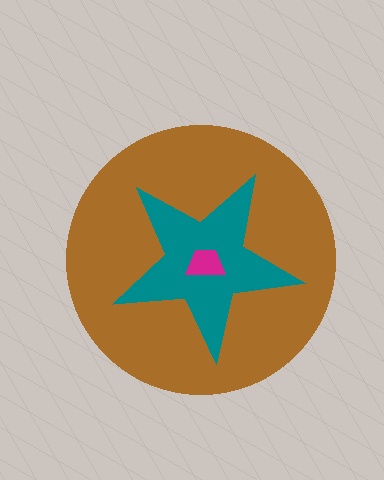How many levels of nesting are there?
3.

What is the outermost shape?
The brown circle.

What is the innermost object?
The magenta trapezoid.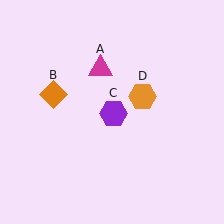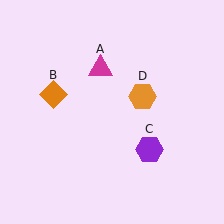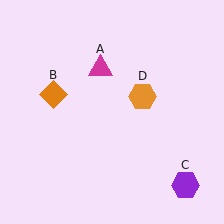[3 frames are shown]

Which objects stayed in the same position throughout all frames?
Magenta triangle (object A) and orange diamond (object B) and orange hexagon (object D) remained stationary.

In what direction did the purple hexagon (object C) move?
The purple hexagon (object C) moved down and to the right.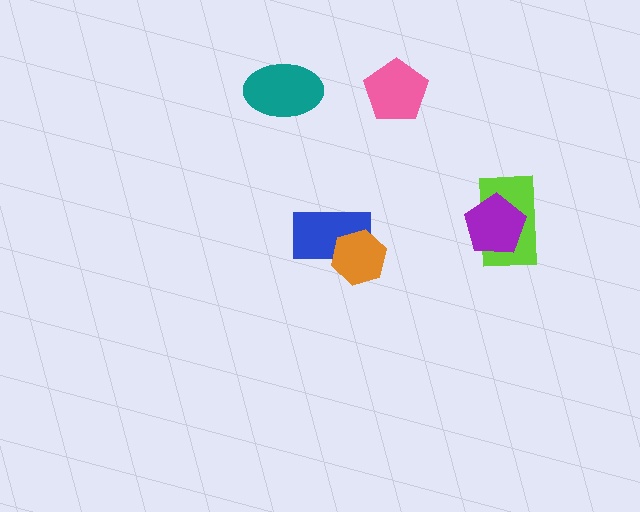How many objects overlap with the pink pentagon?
0 objects overlap with the pink pentagon.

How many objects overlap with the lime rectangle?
1 object overlaps with the lime rectangle.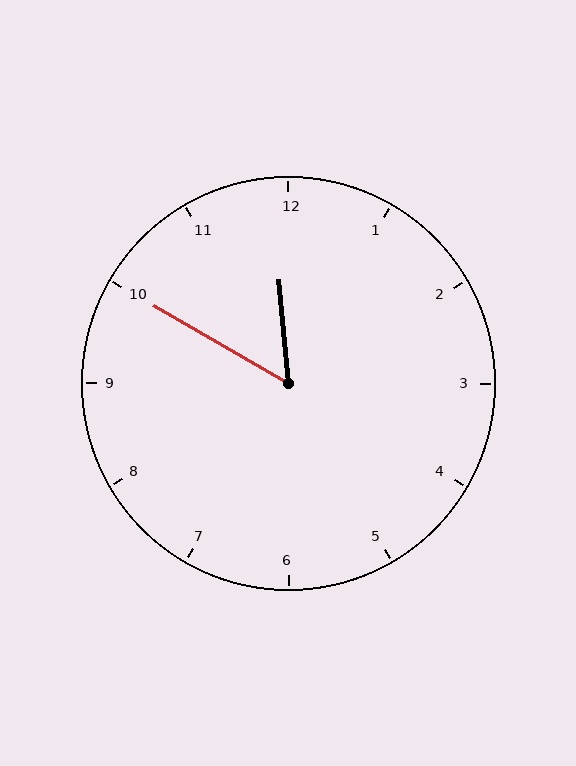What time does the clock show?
11:50.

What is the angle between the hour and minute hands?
Approximately 55 degrees.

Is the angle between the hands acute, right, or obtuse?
It is acute.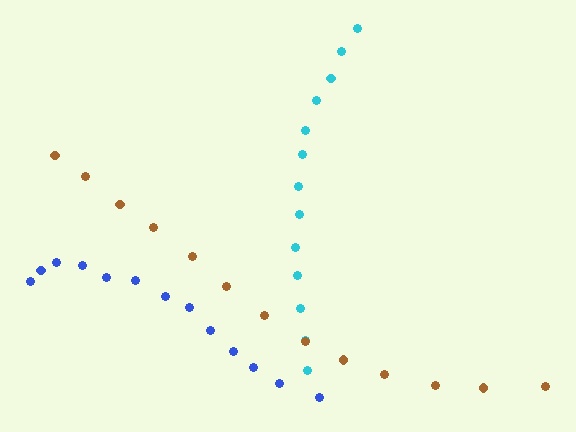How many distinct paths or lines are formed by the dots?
There are 3 distinct paths.